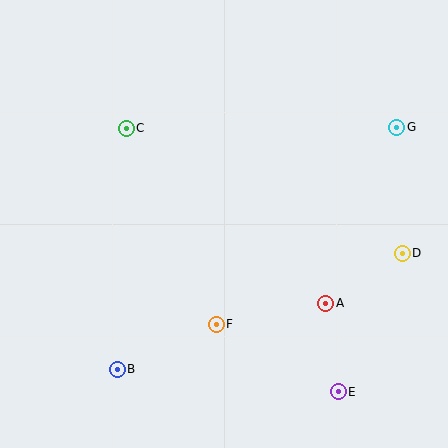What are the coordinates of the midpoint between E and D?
The midpoint between E and D is at (370, 323).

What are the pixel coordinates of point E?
Point E is at (338, 392).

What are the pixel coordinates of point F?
Point F is at (216, 324).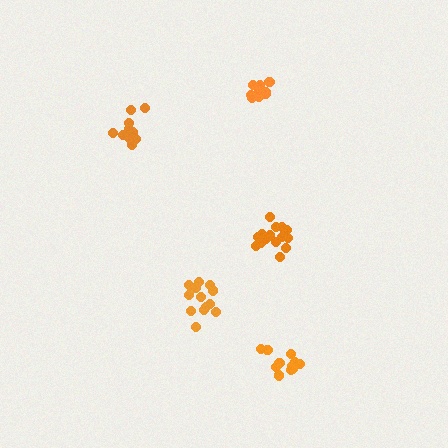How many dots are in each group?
Group 1: 10 dots, Group 2: 11 dots, Group 3: 15 dots, Group 4: 14 dots, Group 5: 10 dots (60 total).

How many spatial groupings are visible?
There are 5 spatial groupings.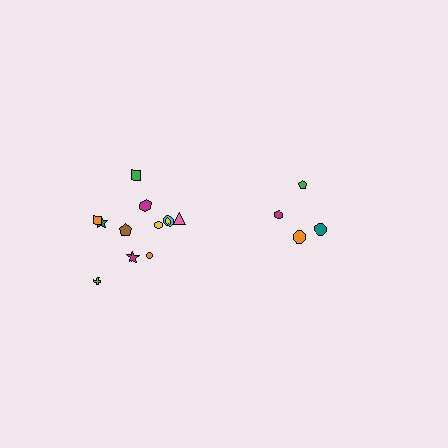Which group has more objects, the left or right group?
The left group.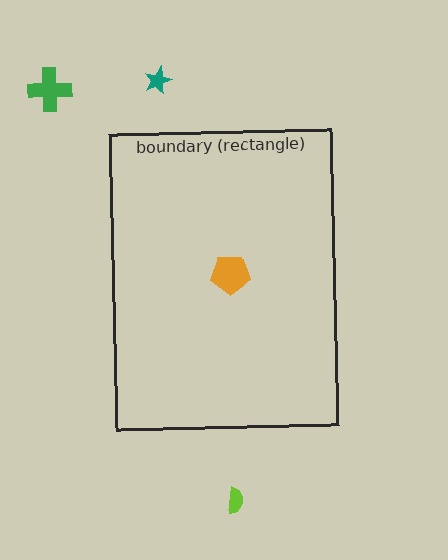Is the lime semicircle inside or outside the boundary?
Outside.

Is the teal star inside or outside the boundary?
Outside.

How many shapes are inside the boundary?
1 inside, 3 outside.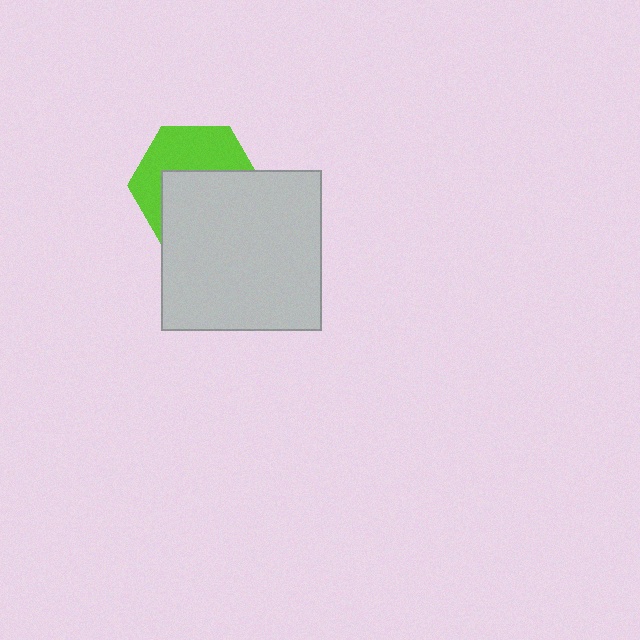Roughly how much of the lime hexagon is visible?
About half of it is visible (roughly 46%).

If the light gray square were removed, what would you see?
You would see the complete lime hexagon.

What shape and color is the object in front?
The object in front is a light gray square.